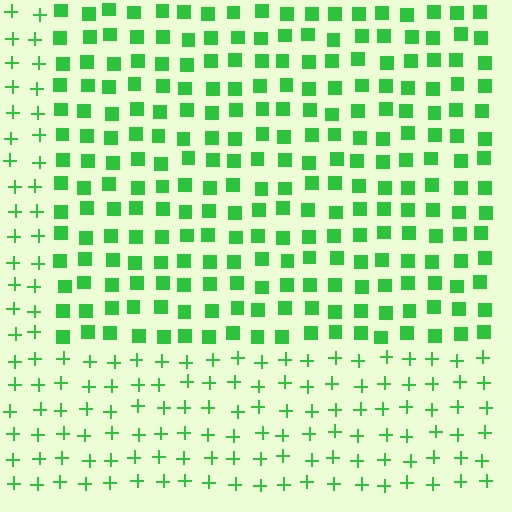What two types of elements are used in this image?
The image uses squares inside the rectangle region and plus signs outside it.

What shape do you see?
I see a rectangle.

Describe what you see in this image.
The image is filled with small green elements arranged in a uniform grid. A rectangle-shaped region contains squares, while the surrounding area contains plus signs. The boundary is defined purely by the change in element shape.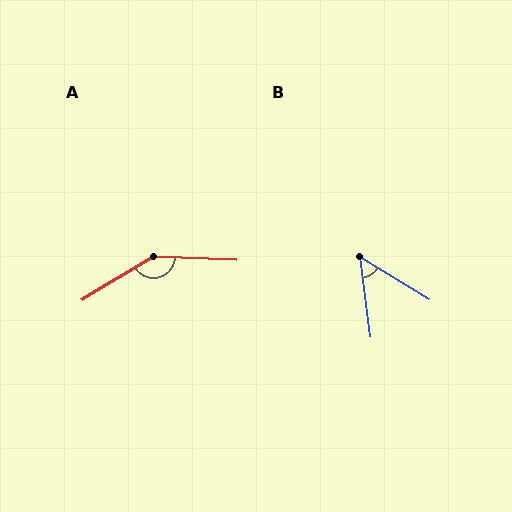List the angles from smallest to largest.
B (51°), A (146°).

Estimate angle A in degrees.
Approximately 146 degrees.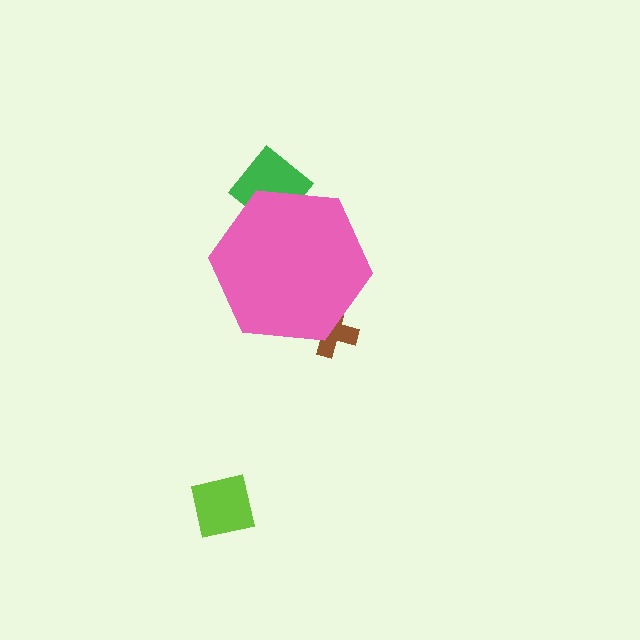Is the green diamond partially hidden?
Yes, the green diamond is partially hidden behind the pink hexagon.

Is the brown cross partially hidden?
Yes, the brown cross is partially hidden behind the pink hexagon.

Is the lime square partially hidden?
No, the lime square is fully visible.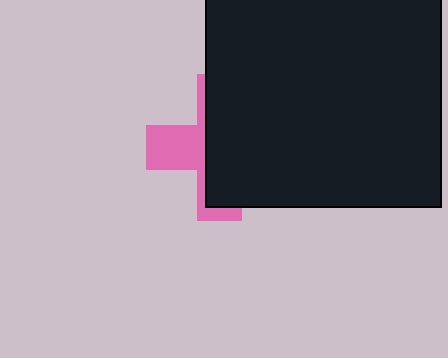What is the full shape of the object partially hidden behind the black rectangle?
The partially hidden object is a pink cross.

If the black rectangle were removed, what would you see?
You would see the complete pink cross.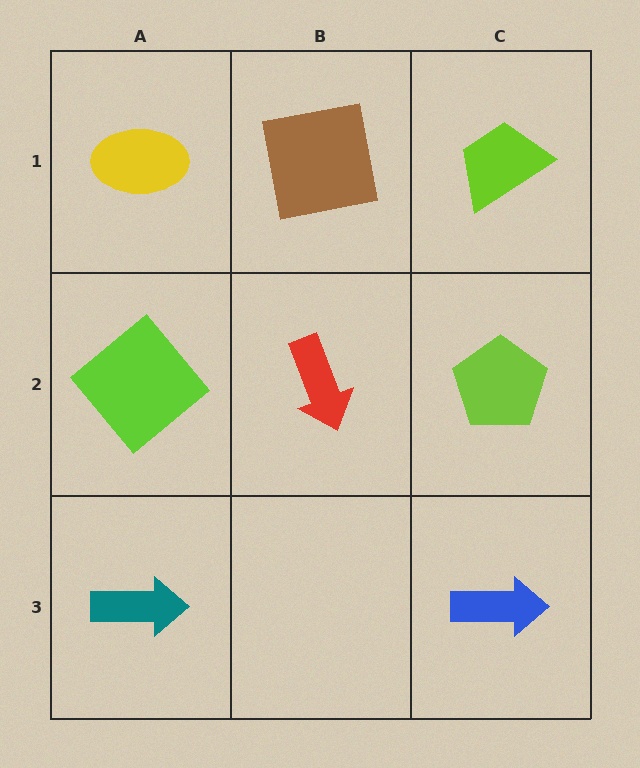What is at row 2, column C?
A lime pentagon.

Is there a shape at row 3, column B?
No, that cell is empty.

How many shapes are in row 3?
2 shapes.